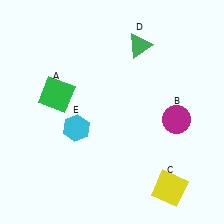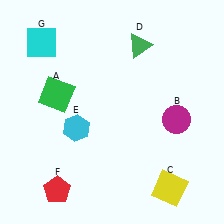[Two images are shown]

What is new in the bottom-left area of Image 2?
A red pentagon (F) was added in the bottom-left area of Image 2.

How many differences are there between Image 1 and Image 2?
There are 2 differences between the two images.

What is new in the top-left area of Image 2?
A cyan square (G) was added in the top-left area of Image 2.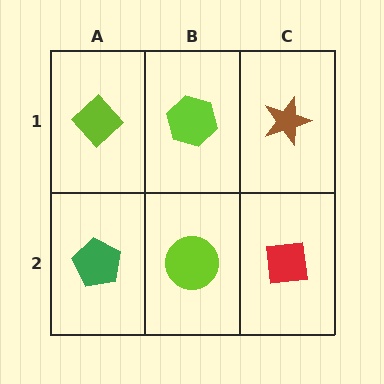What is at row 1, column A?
A lime diamond.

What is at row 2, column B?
A lime circle.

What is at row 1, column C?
A brown star.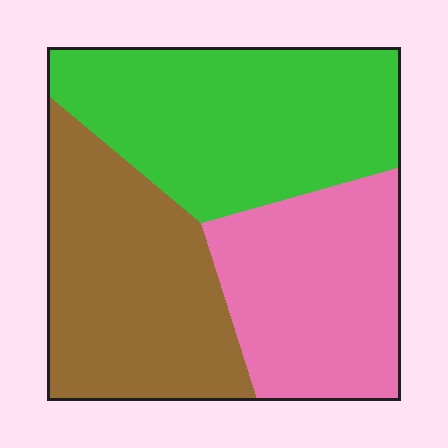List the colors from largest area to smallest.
From largest to smallest: green, brown, pink.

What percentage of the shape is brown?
Brown takes up about one third (1/3) of the shape.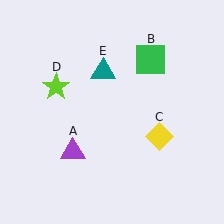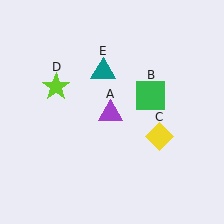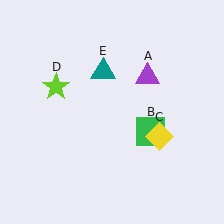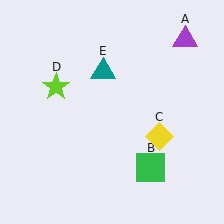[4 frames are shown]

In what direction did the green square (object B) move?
The green square (object B) moved down.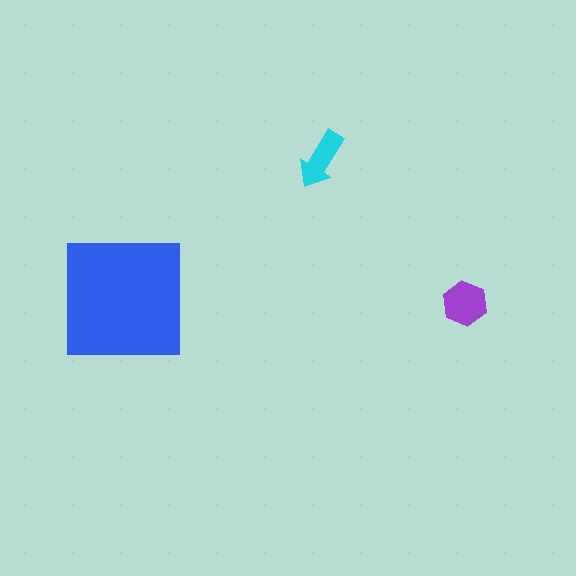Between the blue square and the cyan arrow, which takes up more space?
The blue square.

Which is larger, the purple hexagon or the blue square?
The blue square.